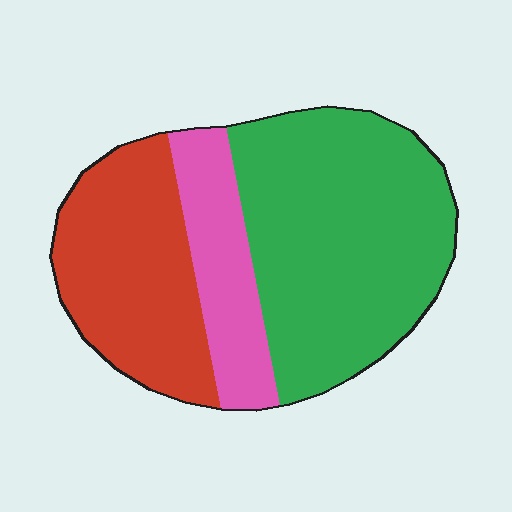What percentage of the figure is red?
Red takes up between a sixth and a third of the figure.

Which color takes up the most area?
Green, at roughly 50%.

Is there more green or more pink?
Green.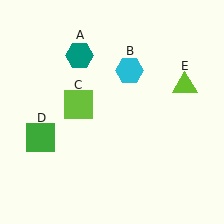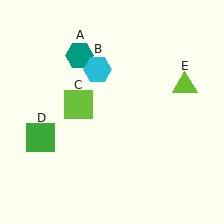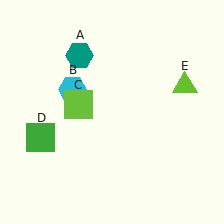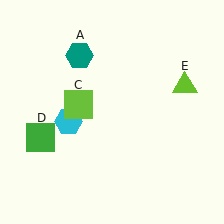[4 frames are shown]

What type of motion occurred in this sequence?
The cyan hexagon (object B) rotated counterclockwise around the center of the scene.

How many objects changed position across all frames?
1 object changed position: cyan hexagon (object B).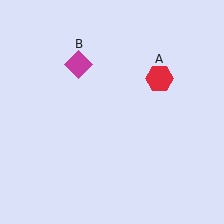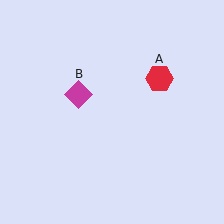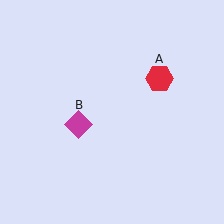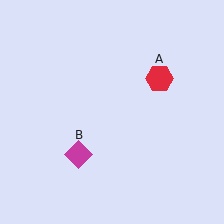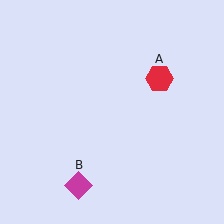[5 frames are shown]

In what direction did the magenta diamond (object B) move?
The magenta diamond (object B) moved down.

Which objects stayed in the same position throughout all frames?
Red hexagon (object A) remained stationary.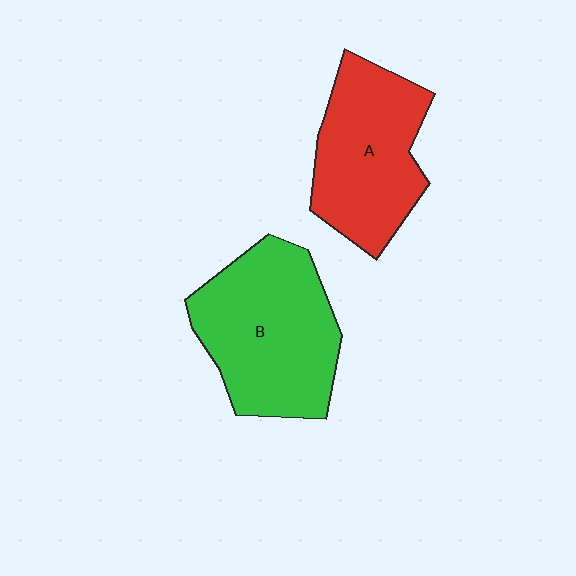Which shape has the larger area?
Shape B (green).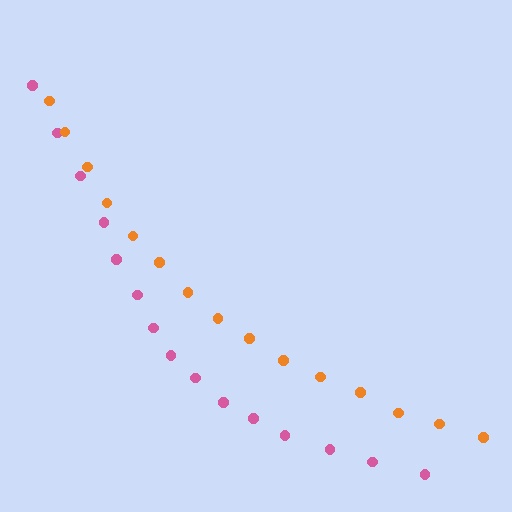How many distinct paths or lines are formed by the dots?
There are 2 distinct paths.